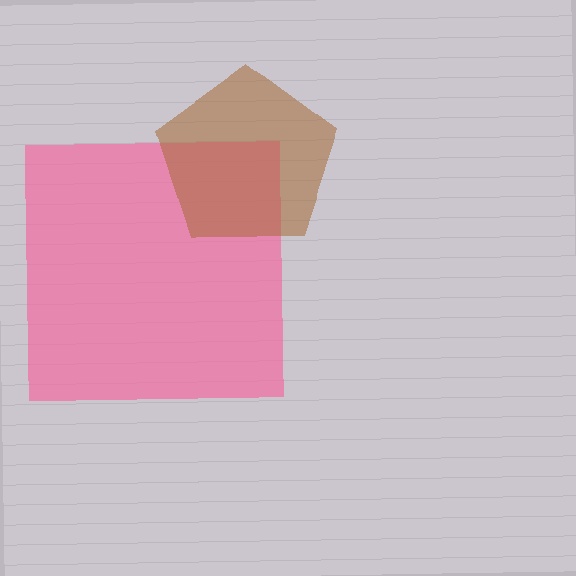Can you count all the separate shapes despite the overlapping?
Yes, there are 2 separate shapes.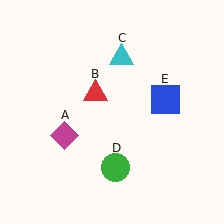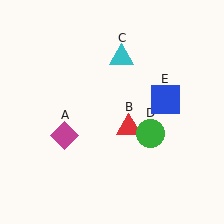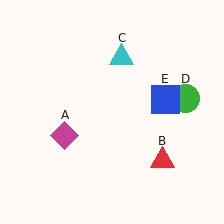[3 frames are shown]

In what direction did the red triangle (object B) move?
The red triangle (object B) moved down and to the right.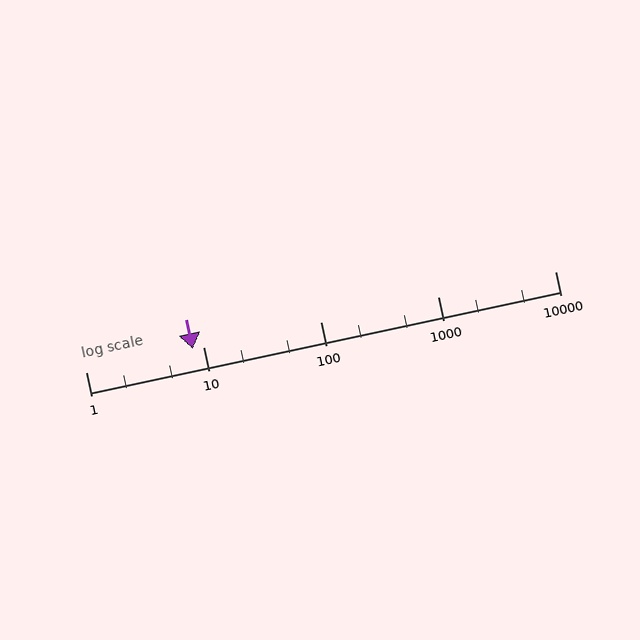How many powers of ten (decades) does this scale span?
The scale spans 4 decades, from 1 to 10000.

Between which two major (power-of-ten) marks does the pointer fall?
The pointer is between 1 and 10.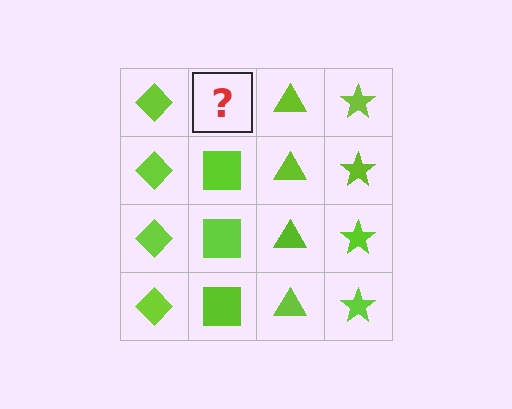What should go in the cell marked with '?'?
The missing cell should contain a lime square.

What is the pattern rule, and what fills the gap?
The rule is that each column has a consistent shape. The gap should be filled with a lime square.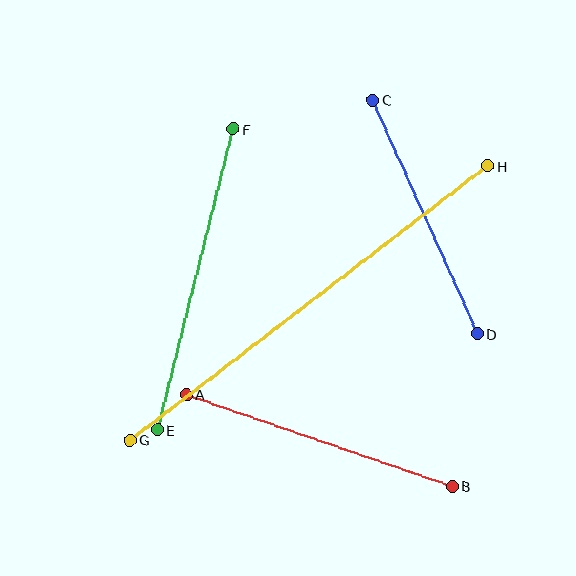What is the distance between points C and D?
The distance is approximately 256 pixels.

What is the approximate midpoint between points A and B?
The midpoint is at approximately (319, 440) pixels.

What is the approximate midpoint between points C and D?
The midpoint is at approximately (425, 217) pixels.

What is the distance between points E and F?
The distance is approximately 310 pixels.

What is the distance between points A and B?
The distance is approximately 281 pixels.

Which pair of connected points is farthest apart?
Points G and H are farthest apart.